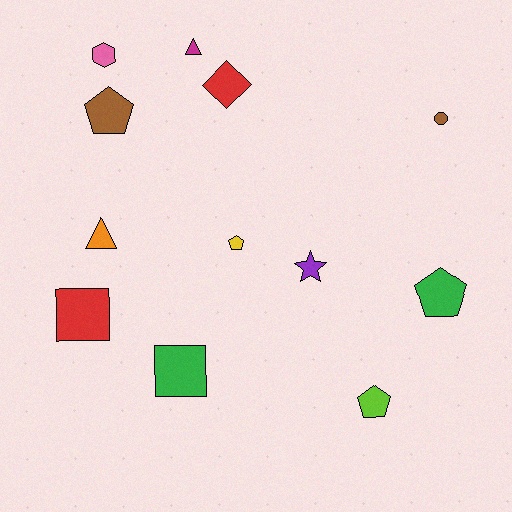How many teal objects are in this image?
There are no teal objects.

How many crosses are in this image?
There are no crosses.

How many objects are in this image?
There are 12 objects.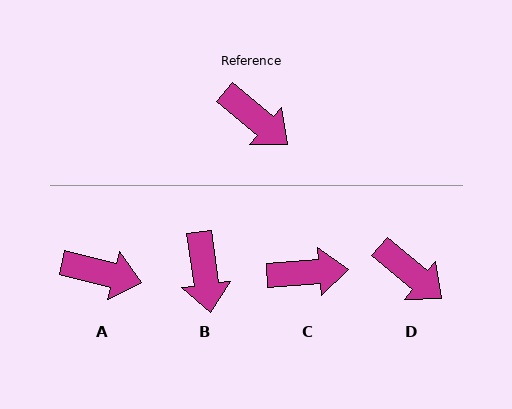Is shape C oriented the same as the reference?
No, it is off by about 44 degrees.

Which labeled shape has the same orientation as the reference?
D.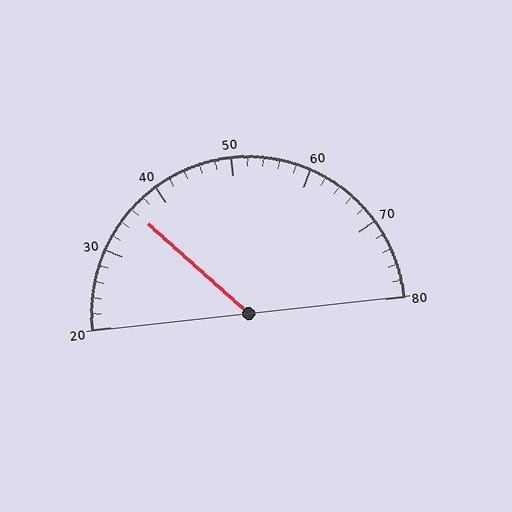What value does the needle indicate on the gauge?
The needle indicates approximately 36.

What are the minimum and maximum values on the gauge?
The gauge ranges from 20 to 80.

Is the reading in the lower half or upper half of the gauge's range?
The reading is in the lower half of the range (20 to 80).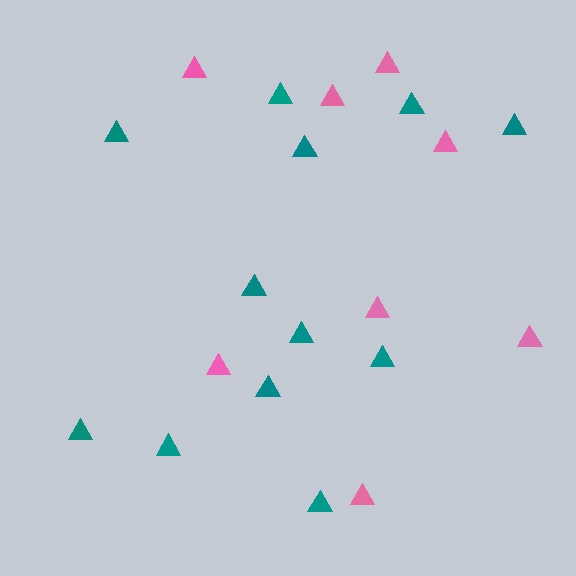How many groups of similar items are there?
There are 2 groups: one group of teal triangles (12) and one group of pink triangles (8).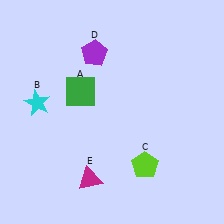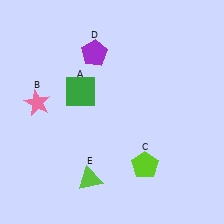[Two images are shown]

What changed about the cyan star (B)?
In Image 1, B is cyan. In Image 2, it changed to pink.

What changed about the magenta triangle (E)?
In Image 1, E is magenta. In Image 2, it changed to lime.